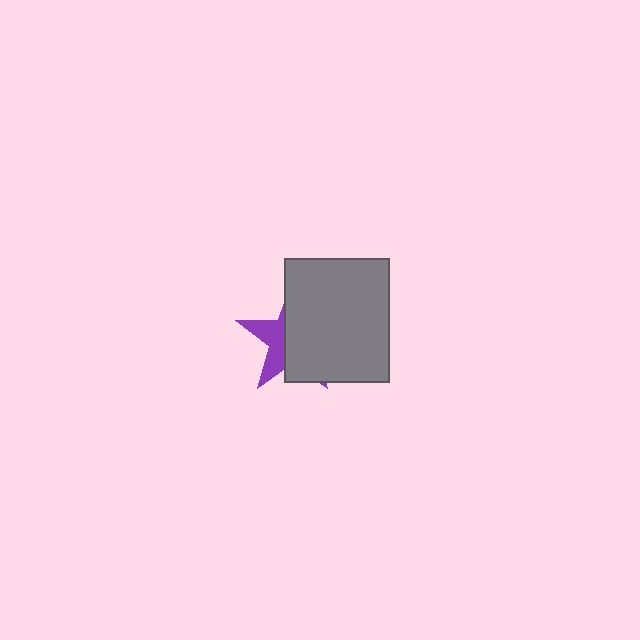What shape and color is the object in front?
The object in front is a gray rectangle.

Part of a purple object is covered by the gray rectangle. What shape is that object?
It is a star.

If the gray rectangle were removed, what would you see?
You would see the complete purple star.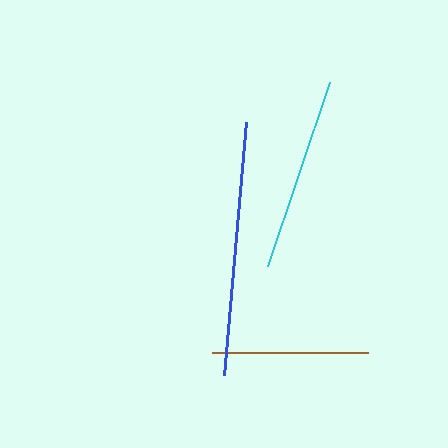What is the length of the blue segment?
The blue segment is approximately 254 pixels long.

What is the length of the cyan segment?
The cyan segment is approximately 195 pixels long.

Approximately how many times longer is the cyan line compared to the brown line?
The cyan line is approximately 1.2 times the length of the brown line.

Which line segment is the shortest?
The brown line is the shortest at approximately 156 pixels.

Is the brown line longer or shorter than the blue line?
The blue line is longer than the brown line.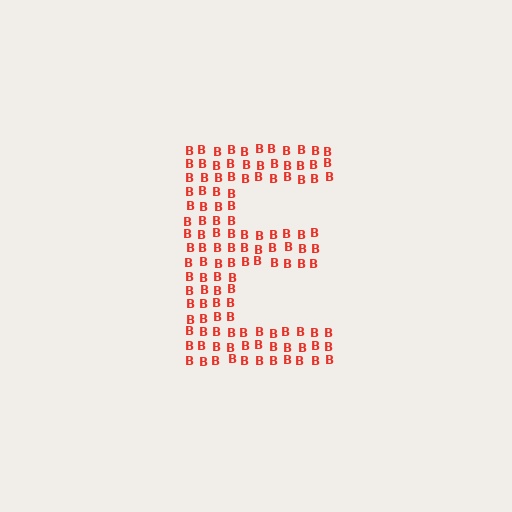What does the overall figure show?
The overall figure shows the letter E.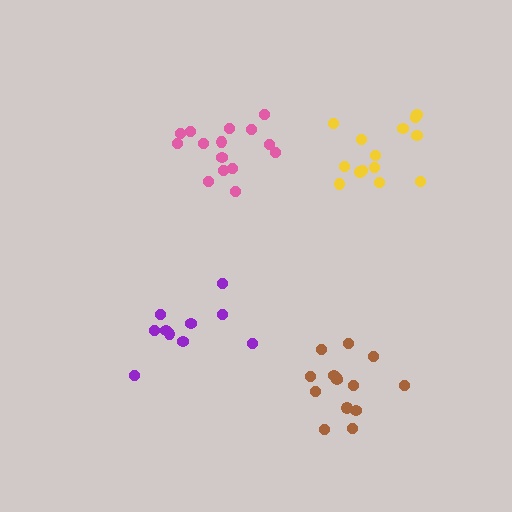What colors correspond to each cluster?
The clusters are colored: yellow, pink, purple, brown.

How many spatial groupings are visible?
There are 4 spatial groupings.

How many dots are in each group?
Group 1: 14 dots, Group 2: 15 dots, Group 3: 10 dots, Group 4: 14 dots (53 total).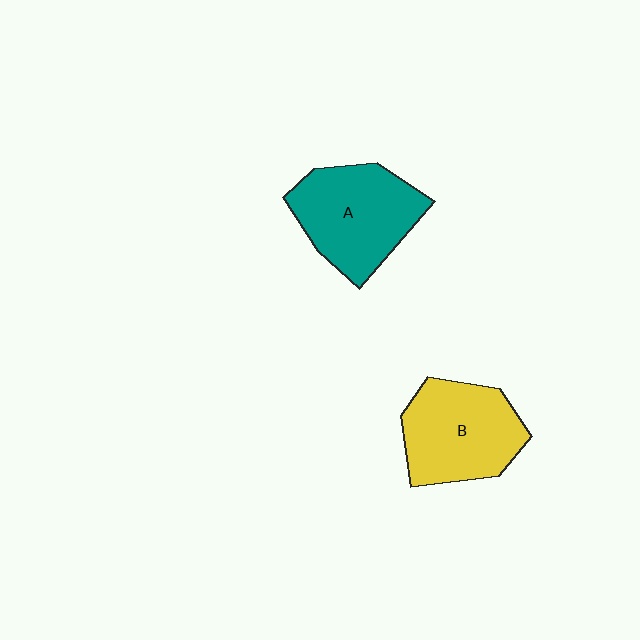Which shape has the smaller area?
Shape B (yellow).